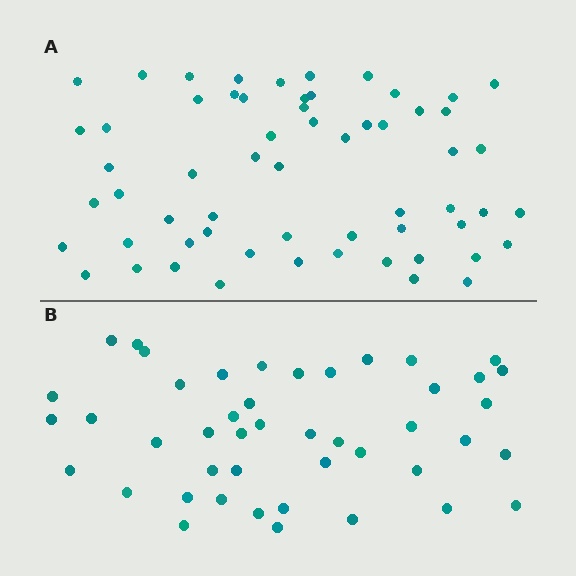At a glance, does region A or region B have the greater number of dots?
Region A (the top region) has more dots.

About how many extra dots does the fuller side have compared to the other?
Region A has approximately 15 more dots than region B.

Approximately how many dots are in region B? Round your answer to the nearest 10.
About 40 dots. (The exact count is 45, which rounds to 40.)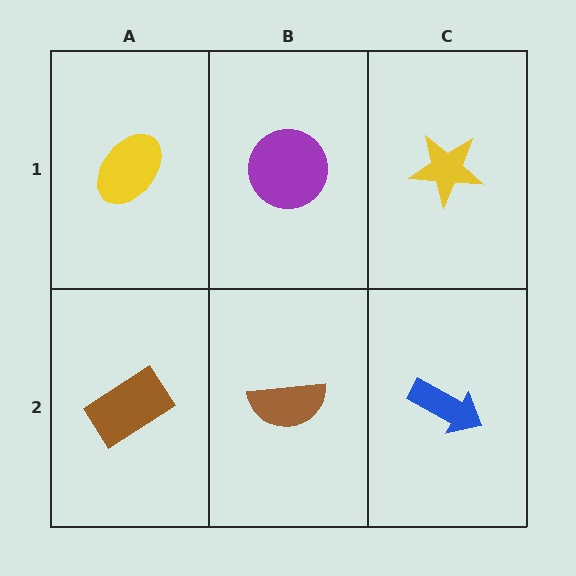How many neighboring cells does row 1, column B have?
3.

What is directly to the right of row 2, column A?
A brown semicircle.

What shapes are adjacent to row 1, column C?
A blue arrow (row 2, column C), a purple circle (row 1, column B).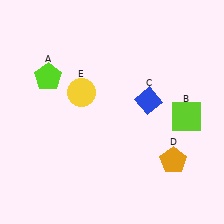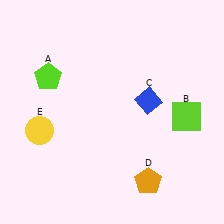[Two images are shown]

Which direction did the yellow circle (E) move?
The yellow circle (E) moved left.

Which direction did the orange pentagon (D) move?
The orange pentagon (D) moved left.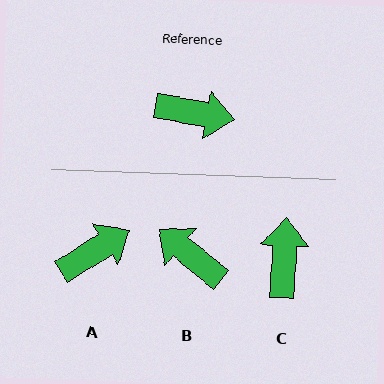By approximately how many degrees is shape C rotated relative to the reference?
Approximately 97 degrees counter-clockwise.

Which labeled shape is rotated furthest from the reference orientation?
B, about 151 degrees away.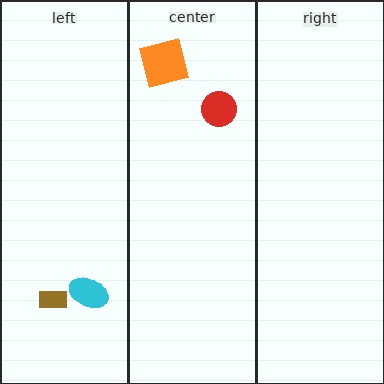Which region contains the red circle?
The center region.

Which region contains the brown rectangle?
The left region.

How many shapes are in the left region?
2.